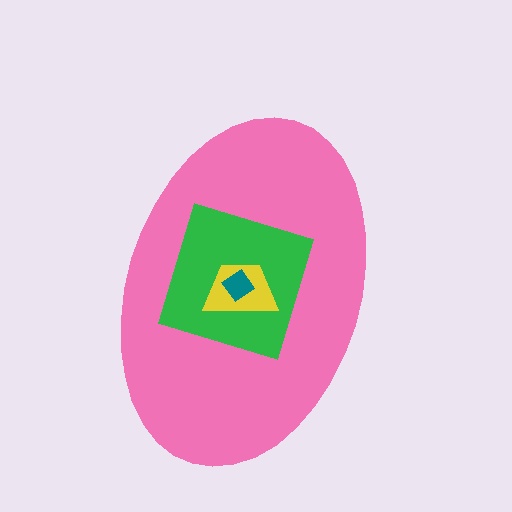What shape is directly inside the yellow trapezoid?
The teal diamond.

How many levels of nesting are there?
4.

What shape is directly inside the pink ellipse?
The green diamond.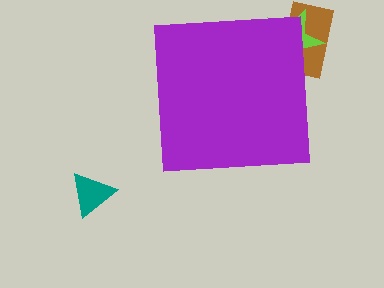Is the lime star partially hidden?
Yes, the lime star is partially hidden behind the purple square.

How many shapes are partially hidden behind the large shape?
2 shapes are partially hidden.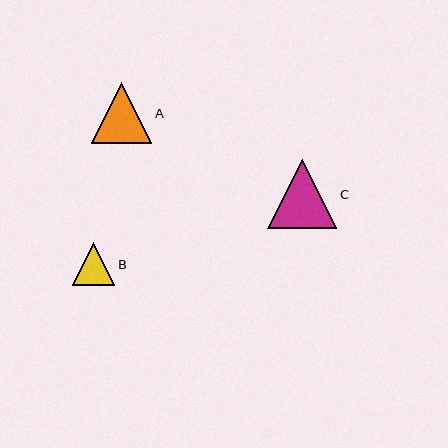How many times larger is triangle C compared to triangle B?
Triangle C is approximately 1.6 times the size of triangle B.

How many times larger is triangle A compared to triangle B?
Triangle A is approximately 1.4 times the size of triangle B.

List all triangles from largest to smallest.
From largest to smallest: C, A, B.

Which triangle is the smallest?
Triangle B is the smallest with a size of approximately 42 pixels.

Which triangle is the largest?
Triangle C is the largest with a size of approximately 69 pixels.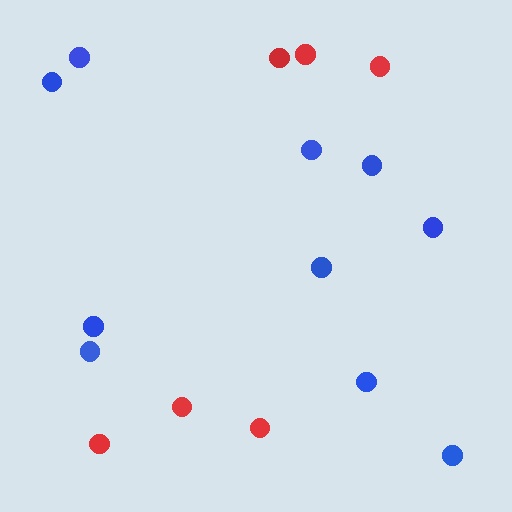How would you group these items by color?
There are 2 groups: one group of blue circles (10) and one group of red circles (6).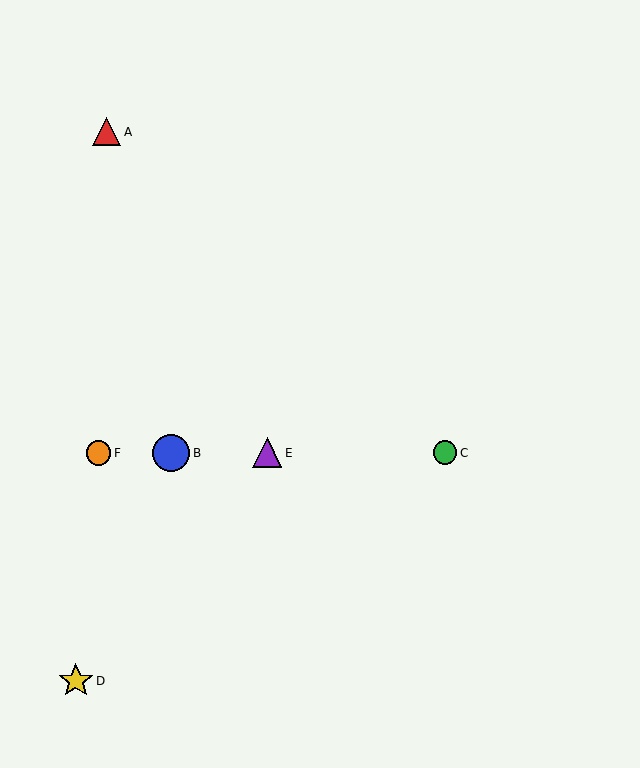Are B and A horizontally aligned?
No, B is at y≈453 and A is at y≈132.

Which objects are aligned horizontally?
Objects B, C, E, F are aligned horizontally.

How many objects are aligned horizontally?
4 objects (B, C, E, F) are aligned horizontally.